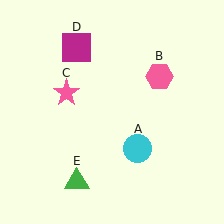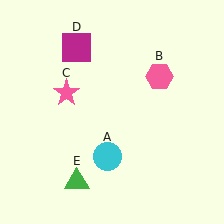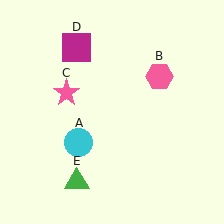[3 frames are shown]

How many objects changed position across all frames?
1 object changed position: cyan circle (object A).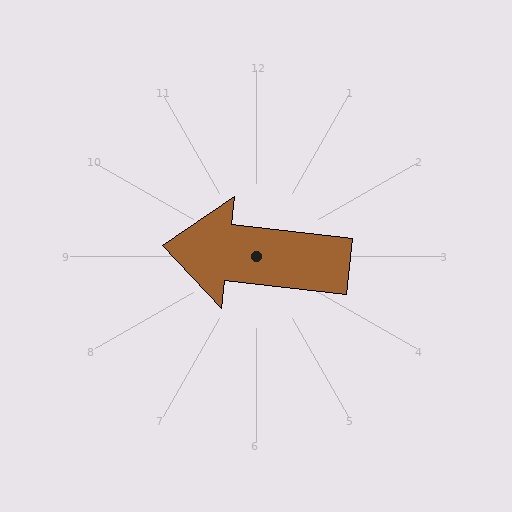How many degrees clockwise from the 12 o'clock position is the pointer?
Approximately 276 degrees.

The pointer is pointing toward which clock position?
Roughly 9 o'clock.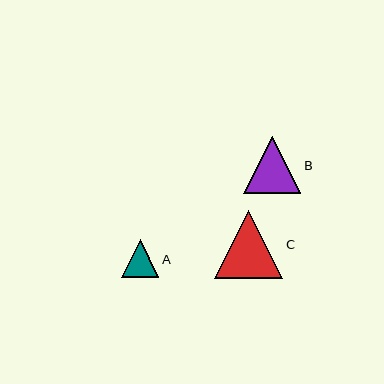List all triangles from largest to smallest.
From largest to smallest: C, B, A.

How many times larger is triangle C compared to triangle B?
Triangle C is approximately 1.2 times the size of triangle B.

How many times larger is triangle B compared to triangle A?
Triangle B is approximately 1.5 times the size of triangle A.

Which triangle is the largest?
Triangle C is the largest with a size of approximately 68 pixels.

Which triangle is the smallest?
Triangle A is the smallest with a size of approximately 38 pixels.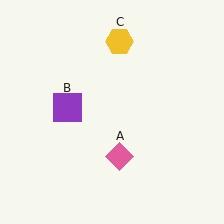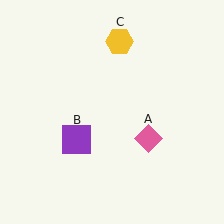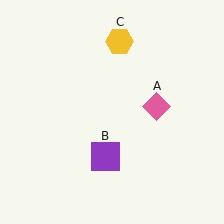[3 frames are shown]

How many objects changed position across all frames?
2 objects changed position: pink diamond (object A), purple square (object B).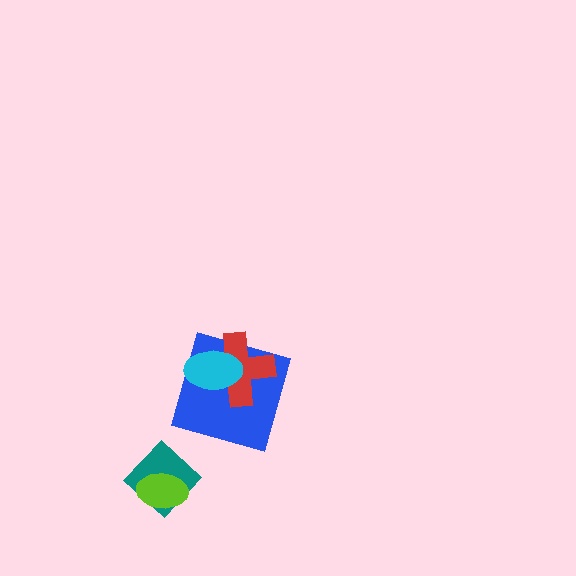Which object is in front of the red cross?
The cyan ellipse is in front of the red cross.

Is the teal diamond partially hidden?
Yes, it is partially covered by another shape.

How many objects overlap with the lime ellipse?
1 object overlaps with the lime ellipse.